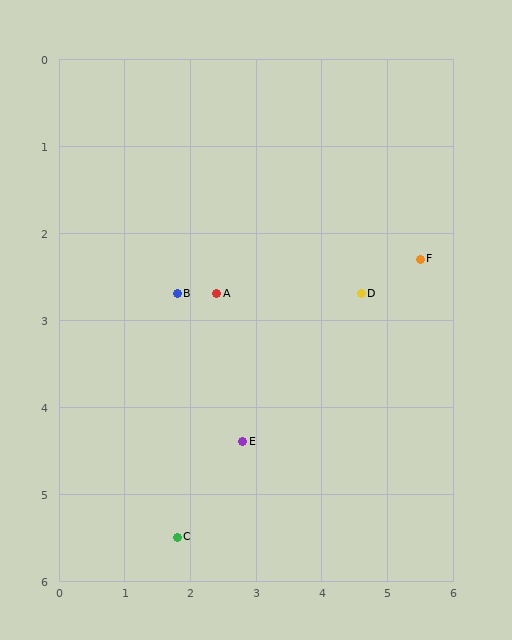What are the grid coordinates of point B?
Point B is at approximately (1.8, 2.7).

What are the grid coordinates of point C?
Point C is at approximately (1.8, 5.5).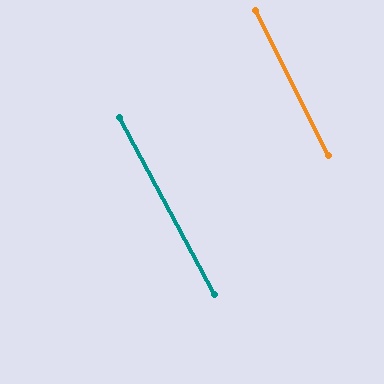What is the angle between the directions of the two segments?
Approximately 1 degree.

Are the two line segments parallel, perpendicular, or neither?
Parallel — their directions differ by only 1.5°.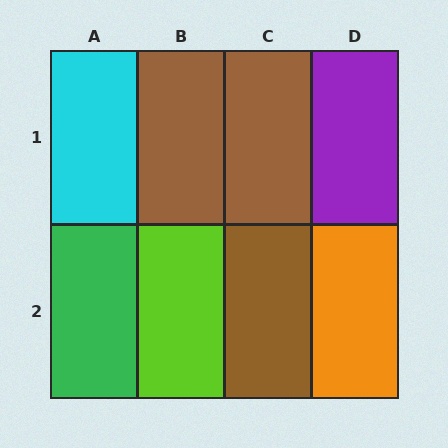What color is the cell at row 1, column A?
Cyan.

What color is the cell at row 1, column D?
Purple.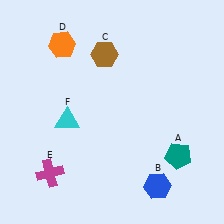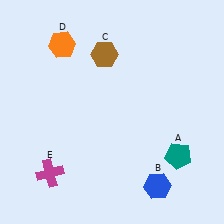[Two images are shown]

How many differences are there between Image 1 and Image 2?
There is 1 difference between the two images.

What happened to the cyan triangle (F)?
The cyan triangle (F) was removed in Image 2. It was in the bottom-left area of Image 1.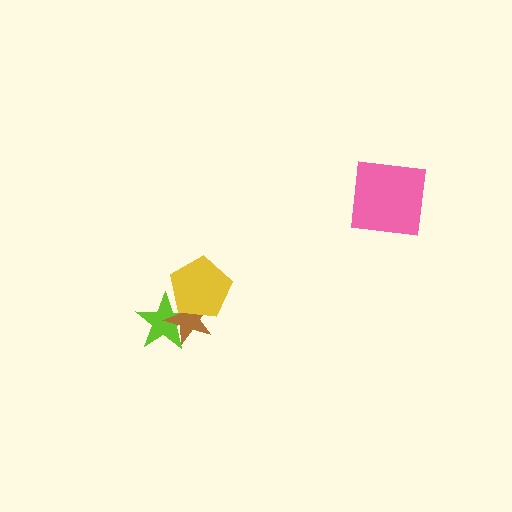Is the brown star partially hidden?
Yes, it is partially covered by another shape.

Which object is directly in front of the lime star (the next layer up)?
The brown star is directly in front of the lime star.